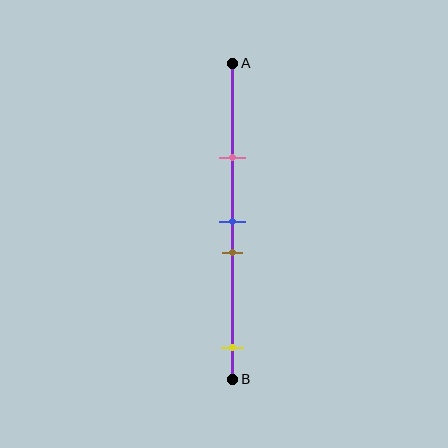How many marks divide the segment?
There are 4 marks dividing the segment.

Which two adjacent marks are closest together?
The blue and brown marks are the closest adjacent pair.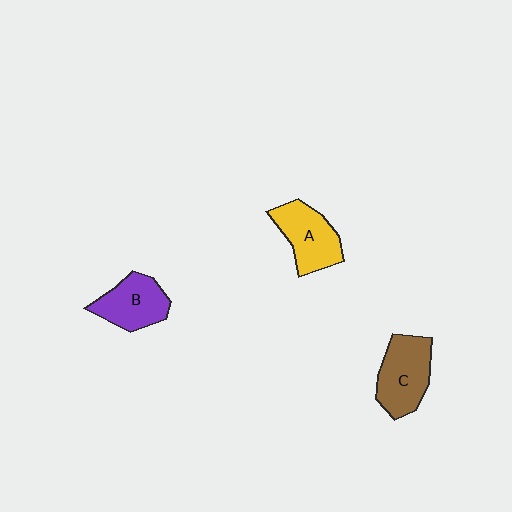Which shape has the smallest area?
Shape B (purple).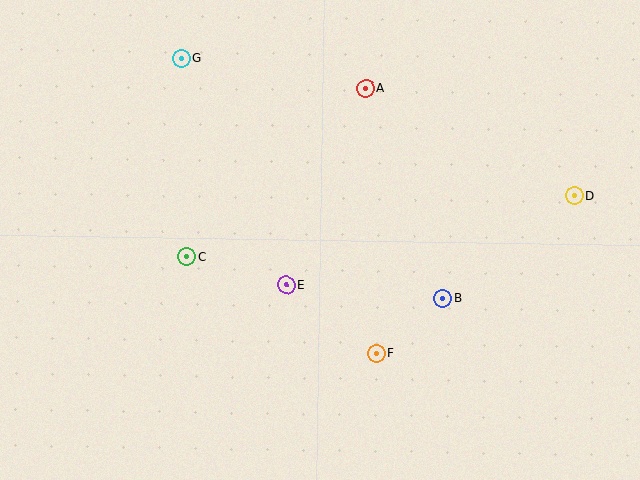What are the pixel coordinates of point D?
Point D is at (574, 196).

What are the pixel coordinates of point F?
Point F is at (376, 353).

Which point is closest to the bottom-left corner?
Point C is closest to the bottom-left corner.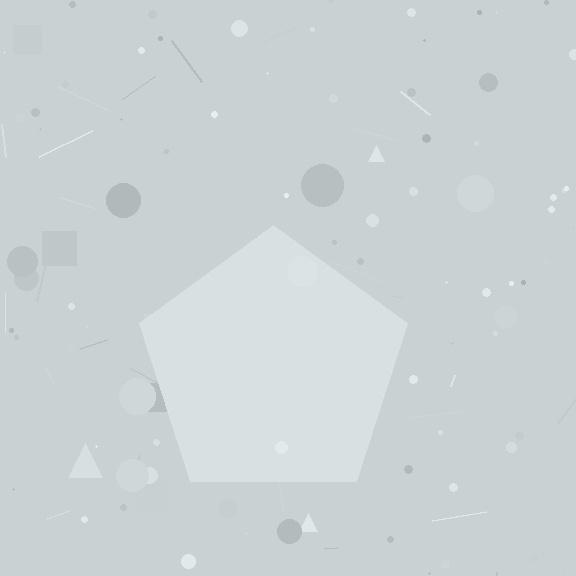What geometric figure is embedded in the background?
A pentagon is embedded in the background.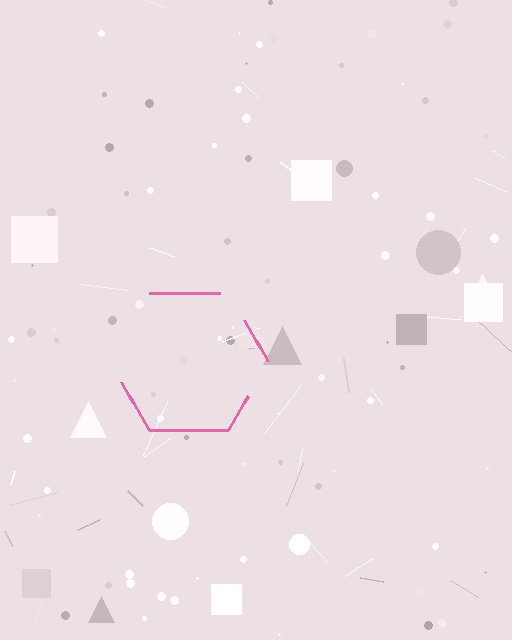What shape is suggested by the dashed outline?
The dashed outline suggests a hexagon.